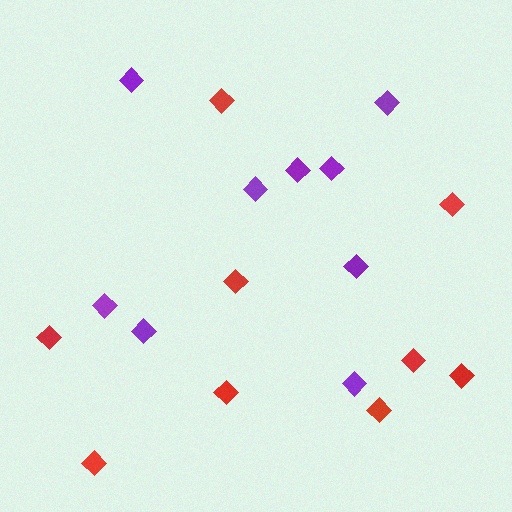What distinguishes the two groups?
There are 2 groups: one group of red diamonds (9) and one group of purple diamonds (9).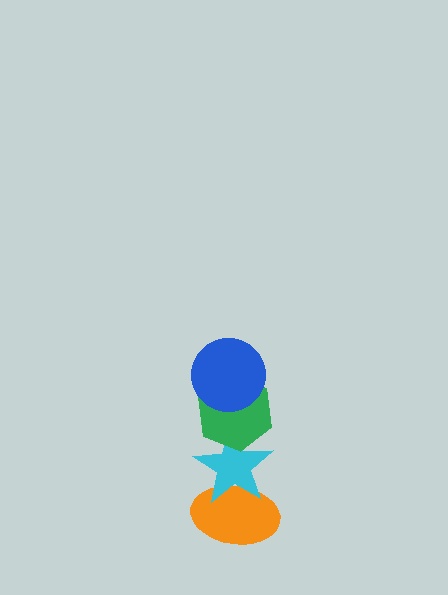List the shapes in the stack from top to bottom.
From top to bottom: the blue circle, the green hexagon, the cyan star, the orange ellipse.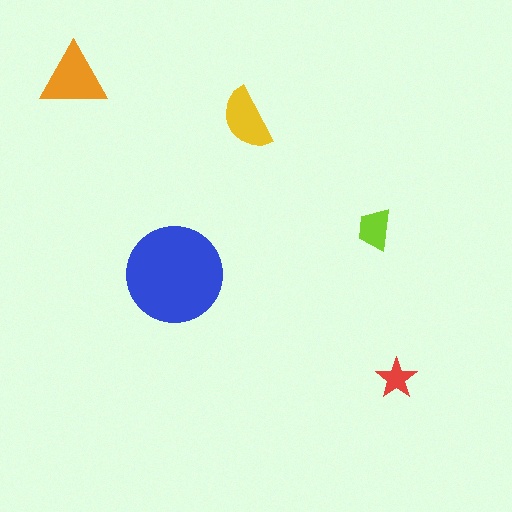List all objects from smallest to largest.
The red star, the lime trapezoid, the yellow semicircle, the orange triangle, the blue circle.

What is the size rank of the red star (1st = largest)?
5th.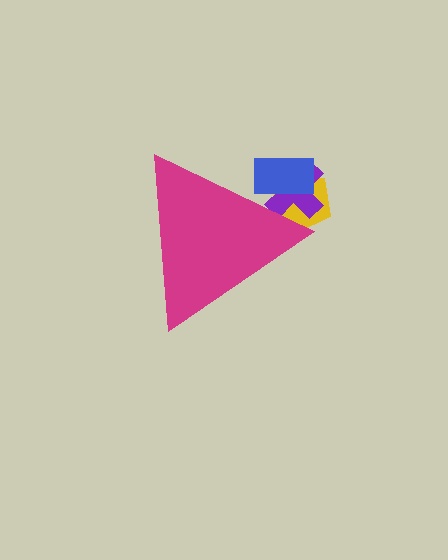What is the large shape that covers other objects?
A magenta triangle.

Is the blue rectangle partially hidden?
Yes, the blue rectangle is partially hidden behind the magenta triangle.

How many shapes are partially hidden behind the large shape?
3 shapes are partially hidden.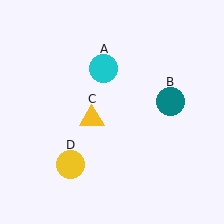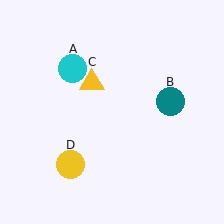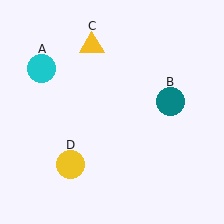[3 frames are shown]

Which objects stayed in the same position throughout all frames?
Teal circle (object B) and yellow circle (object D) remained stationary.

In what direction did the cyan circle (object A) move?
The cyan circle (object A) moved left.